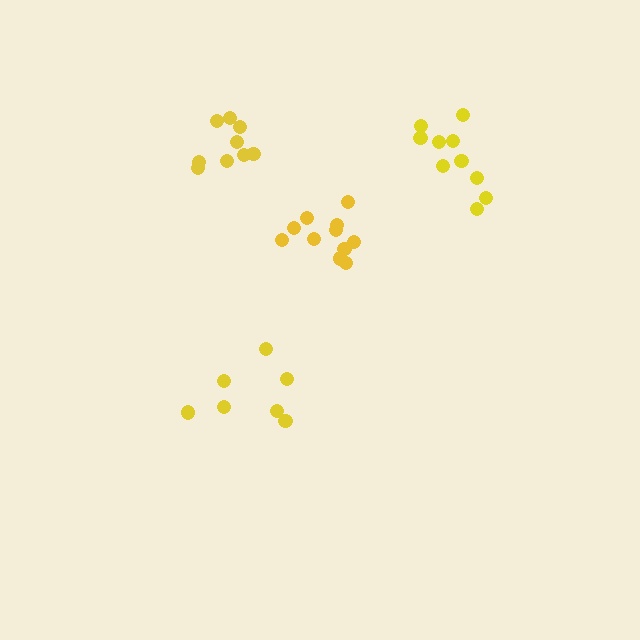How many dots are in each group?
Group 1: 7 dots, Group 2: 11 dots, Group 3: 9 dots, Group 4: 10 dots (37 total).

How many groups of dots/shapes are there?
There are 4 groups.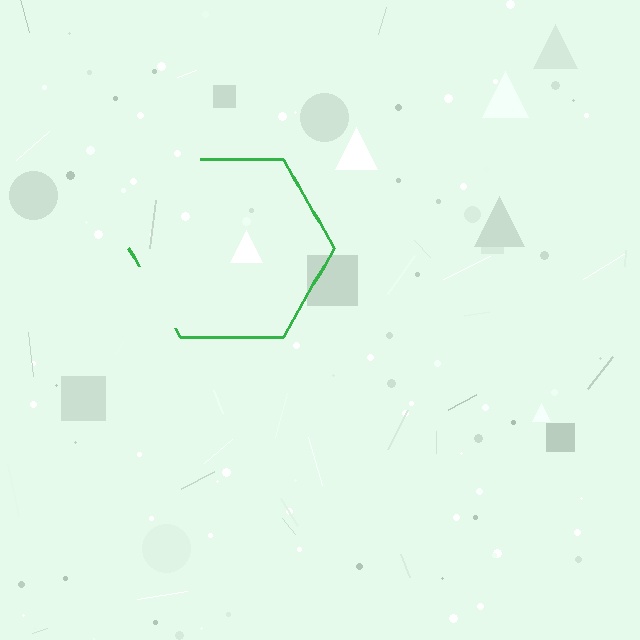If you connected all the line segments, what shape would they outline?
They would outline a hexagon.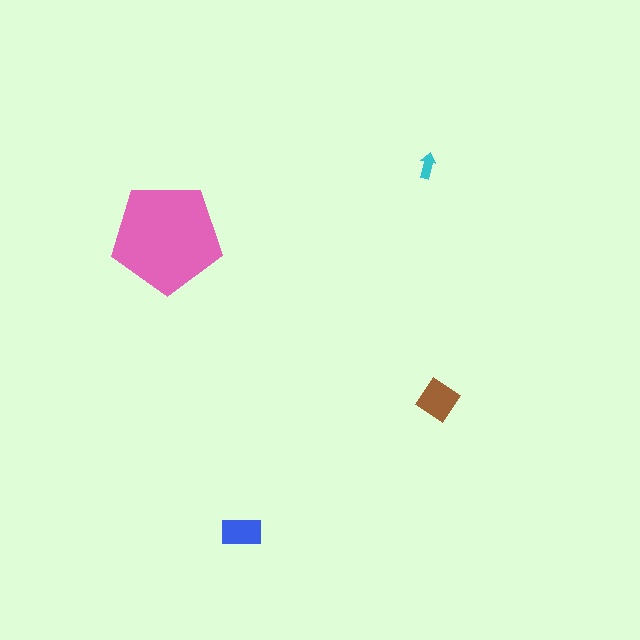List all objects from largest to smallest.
The pink pentagon, the brown diamond, the blue rectangle, the cyan arrow.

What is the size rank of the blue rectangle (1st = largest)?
3rd.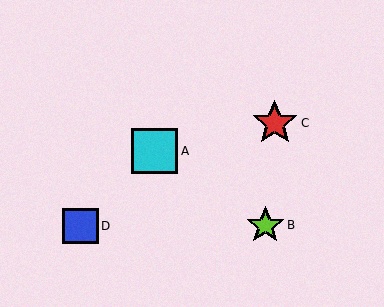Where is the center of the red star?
The center of the red star is at (275, 123).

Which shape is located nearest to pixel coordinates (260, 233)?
The lime star (labeled B) at (265, 225) is nearest to that location.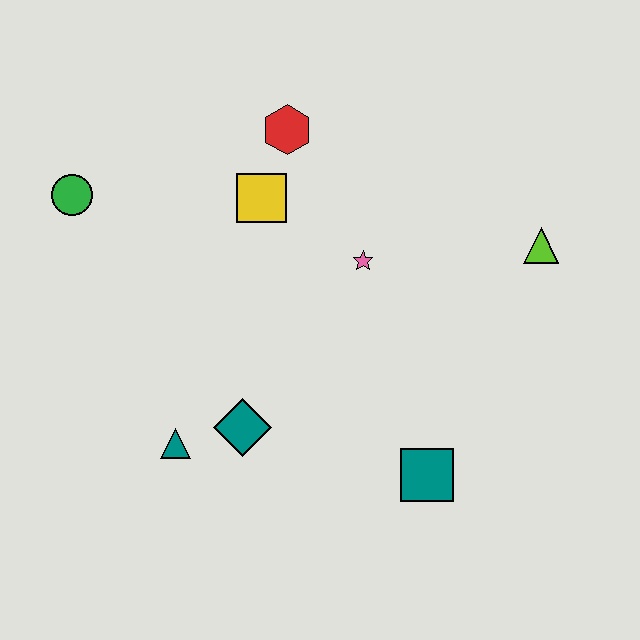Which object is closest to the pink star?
The yellow square is closest to the pink star.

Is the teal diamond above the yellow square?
No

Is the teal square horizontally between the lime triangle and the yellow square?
Yes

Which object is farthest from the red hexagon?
The teal square is farthest from the red hexagon.